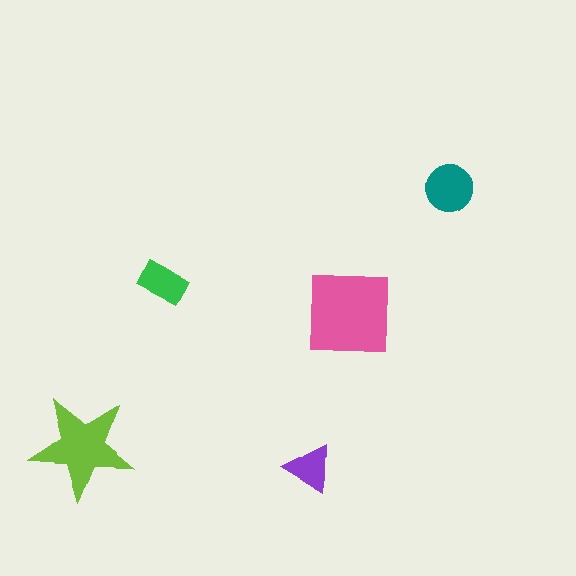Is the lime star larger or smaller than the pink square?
Smaller.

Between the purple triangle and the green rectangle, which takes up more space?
The green rectangle.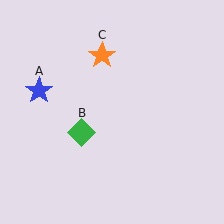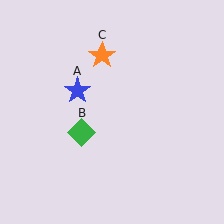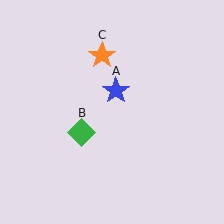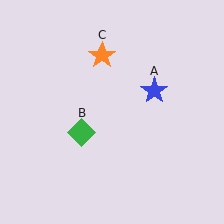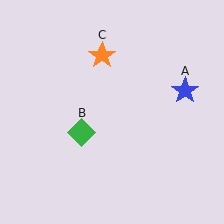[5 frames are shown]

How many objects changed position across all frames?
1 object changed position: blue star (object A).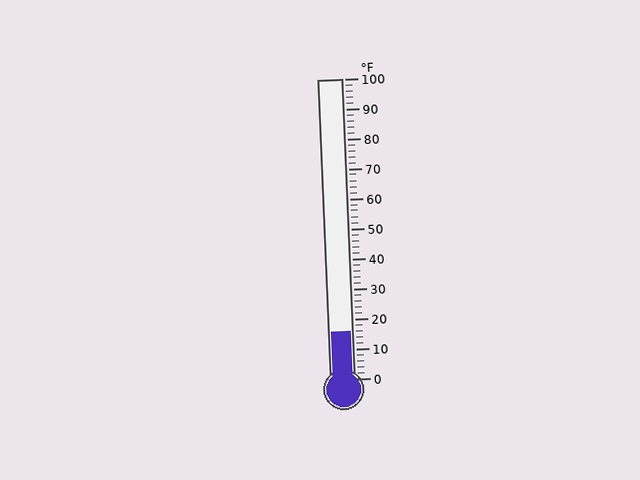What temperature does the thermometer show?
The thermometer shows approximately 16°F.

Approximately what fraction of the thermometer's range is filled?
The thermometer is filled to approximately 15% of its range.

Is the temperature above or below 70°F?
The temperature is below 70°F.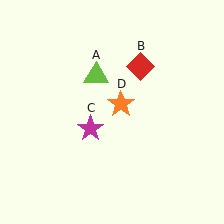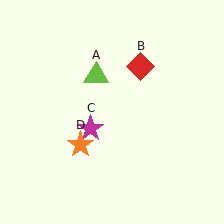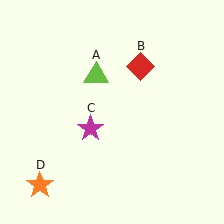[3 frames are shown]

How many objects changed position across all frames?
1 object changed position: orange star (object D).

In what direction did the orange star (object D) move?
The orange star (object D) moved down and to the left.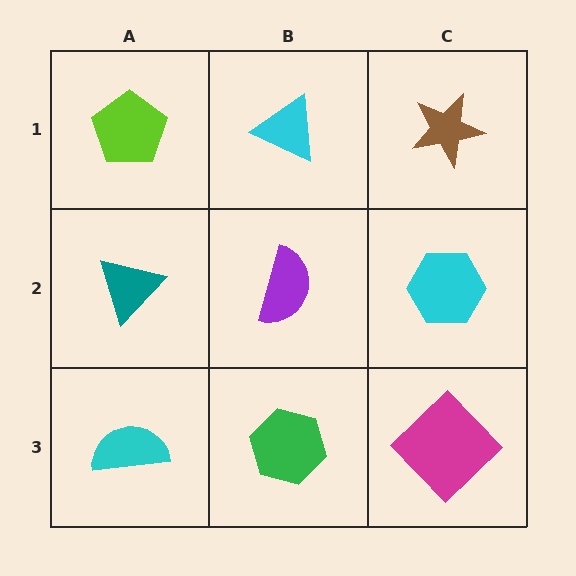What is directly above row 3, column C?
A cyan hexagon.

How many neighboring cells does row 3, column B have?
3.